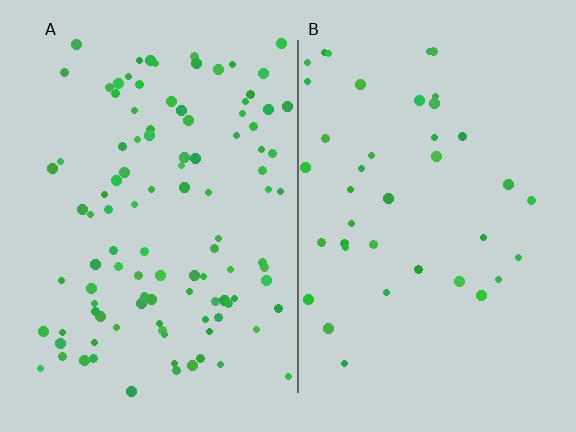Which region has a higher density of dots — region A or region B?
A (the left).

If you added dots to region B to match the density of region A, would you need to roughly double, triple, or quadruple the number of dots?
Approximately triple.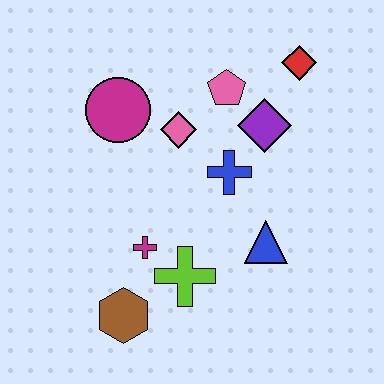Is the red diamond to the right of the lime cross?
Yes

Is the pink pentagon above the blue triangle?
Yes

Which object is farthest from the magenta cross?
The red diamond is farthest from the magenta cross.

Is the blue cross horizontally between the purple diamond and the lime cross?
Yes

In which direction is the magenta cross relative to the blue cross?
The magenta cross is to the left of the blue cross.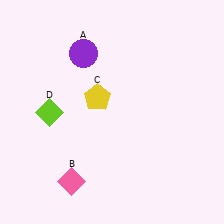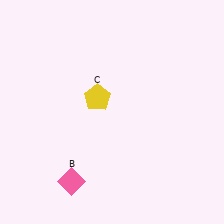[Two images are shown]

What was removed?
The purple circle (A), the lime diamond (D) were removed in Image 2.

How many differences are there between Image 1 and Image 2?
There are 2 differences between the two images.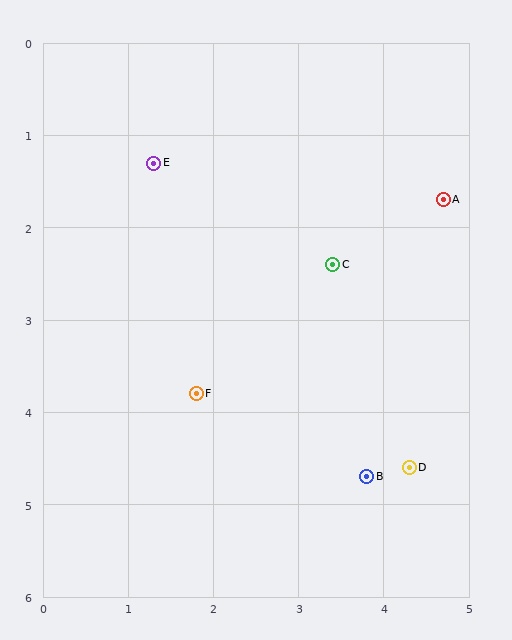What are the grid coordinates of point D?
Point D is at approximately (4.3, 4.6).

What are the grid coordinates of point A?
Point A is at approximately (4.7, 1.7).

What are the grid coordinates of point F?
Point F is at approximately (1.8, 3.8).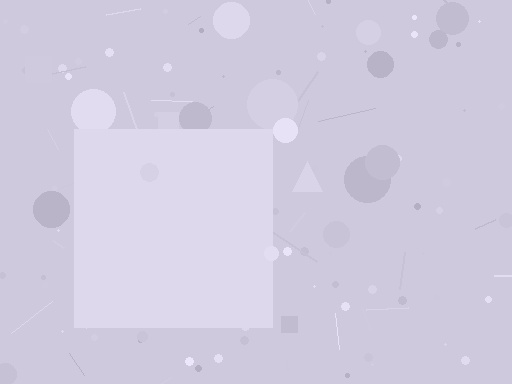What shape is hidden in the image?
A square is hidden in the image.